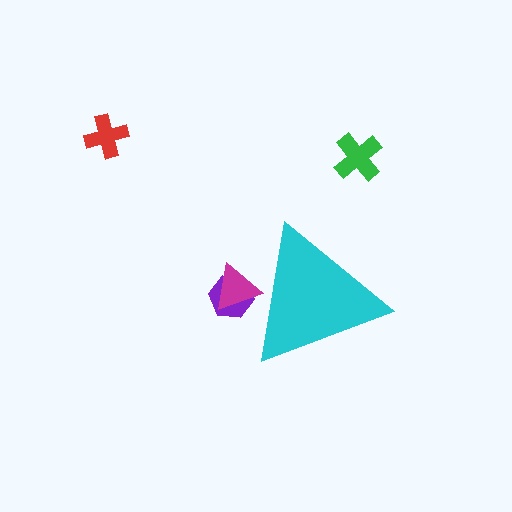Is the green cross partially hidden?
No, the green cross is fully visible.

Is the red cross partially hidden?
No, the red cross is fully visible.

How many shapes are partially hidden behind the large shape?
2 shapes are partially hidden.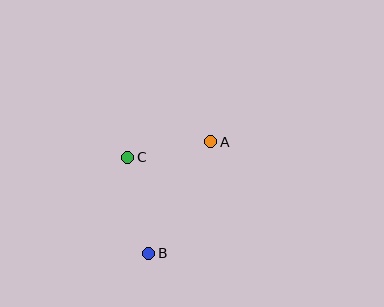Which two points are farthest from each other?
Points A and B are farthest from each other.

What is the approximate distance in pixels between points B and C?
The distance between B and C is approximately 98 pixels.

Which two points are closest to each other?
Points A and C are closest to each other.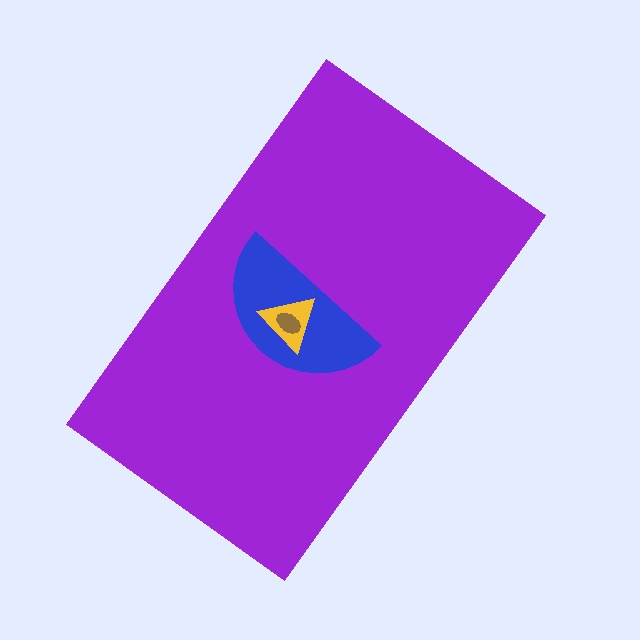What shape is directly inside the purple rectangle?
The blue semicircle.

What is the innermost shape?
The brown ellipse.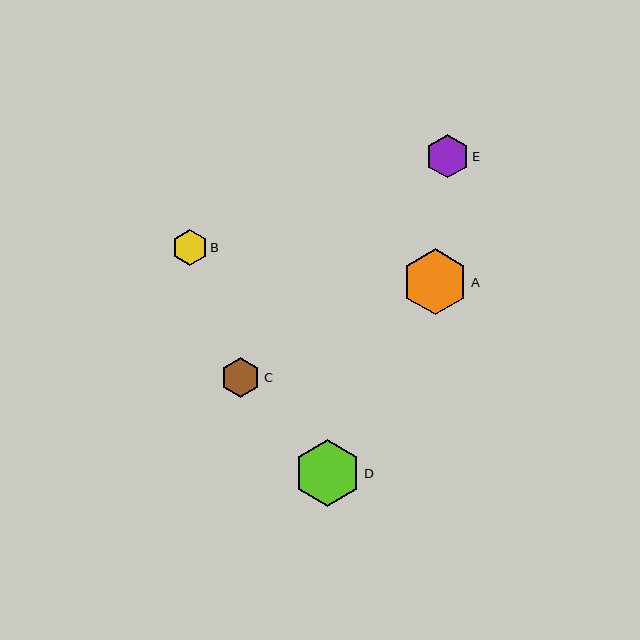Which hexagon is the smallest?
Hexagon B is the smallest with a size of approximately 36 pixels.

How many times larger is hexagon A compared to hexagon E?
Hexagon A is approximately 1.5 times the size of hexagon E.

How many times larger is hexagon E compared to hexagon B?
Hexagon E is approximately 1.2 times the size of hexagon B.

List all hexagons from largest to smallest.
From largest to smallest: D, A, E, C, B.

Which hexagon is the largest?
Hexagon D is the largest with a size of approximately 67 pixels.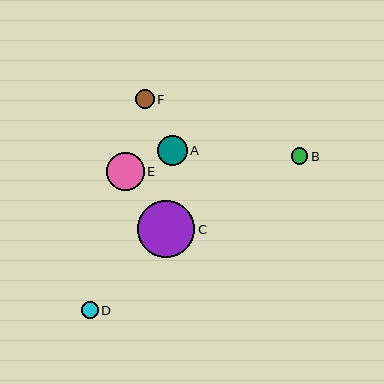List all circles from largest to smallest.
From largest to smallest: C, E, A, F, D, B.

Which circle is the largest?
Circle C is the largest with a size of approximately 57 pixels.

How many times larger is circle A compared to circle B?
Circle A is approximately 1.8 times the size of circle B.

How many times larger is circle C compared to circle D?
Circle C is approximately 3.4 times the size of circle D.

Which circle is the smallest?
Circle B is the smallest with a size of approximately 17 pixels.